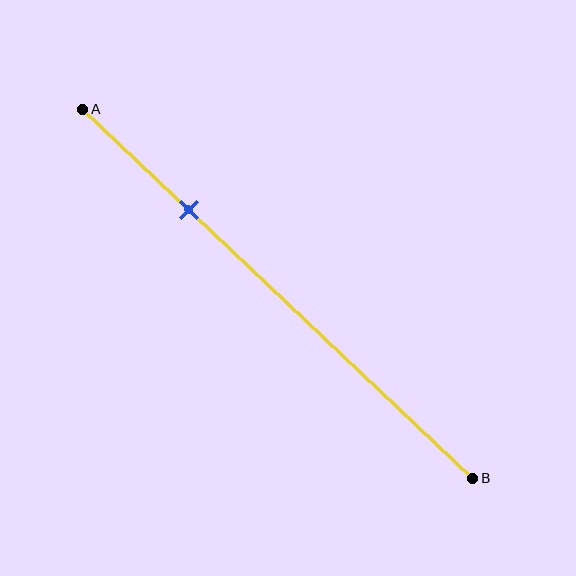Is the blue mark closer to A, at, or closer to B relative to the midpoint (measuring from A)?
The blue mark is closer to point A than the midpoint of segment AB.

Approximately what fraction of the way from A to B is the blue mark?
The blue mark is approximately 25% of the way from A to B.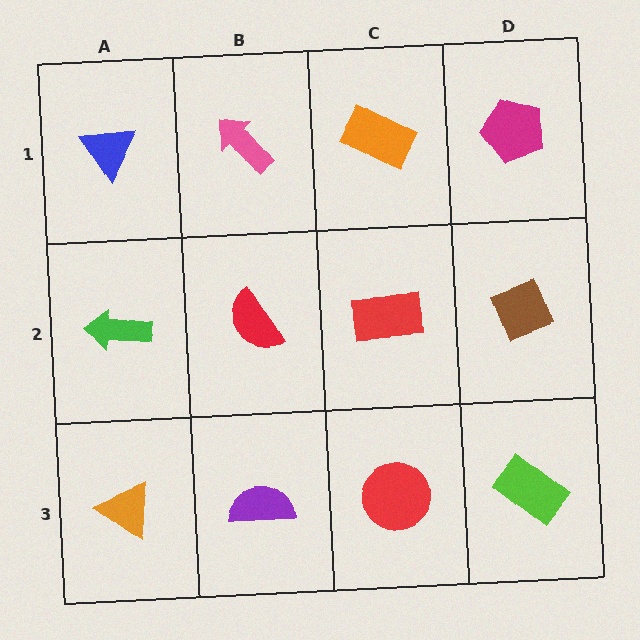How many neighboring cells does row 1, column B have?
3.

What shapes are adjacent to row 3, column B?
A red semicircle (row 2, column B), an orange triangle (row 3, column A), a red circle (row 3, column C).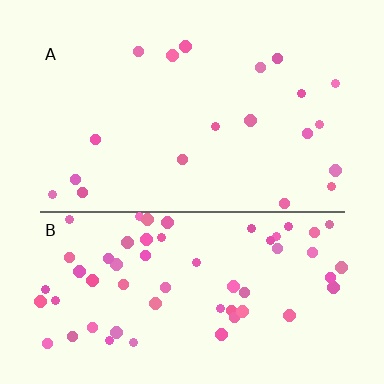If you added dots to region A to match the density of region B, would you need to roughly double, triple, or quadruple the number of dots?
Approximately triple.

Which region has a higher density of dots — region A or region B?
B (the bottom).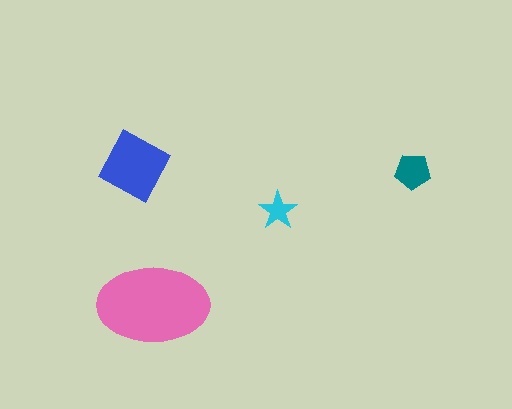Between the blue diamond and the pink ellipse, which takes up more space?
The pink ellipse.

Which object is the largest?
The pink ellipse.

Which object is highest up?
The blue diamond is topmost.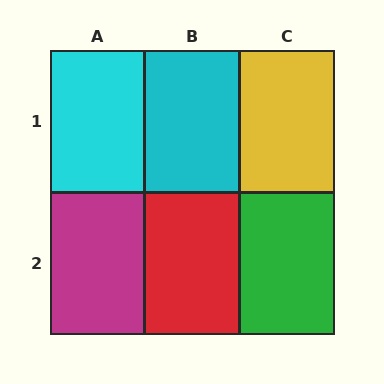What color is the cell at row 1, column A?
Cyan.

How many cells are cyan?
2 cells are cyan.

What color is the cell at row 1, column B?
Cyan.